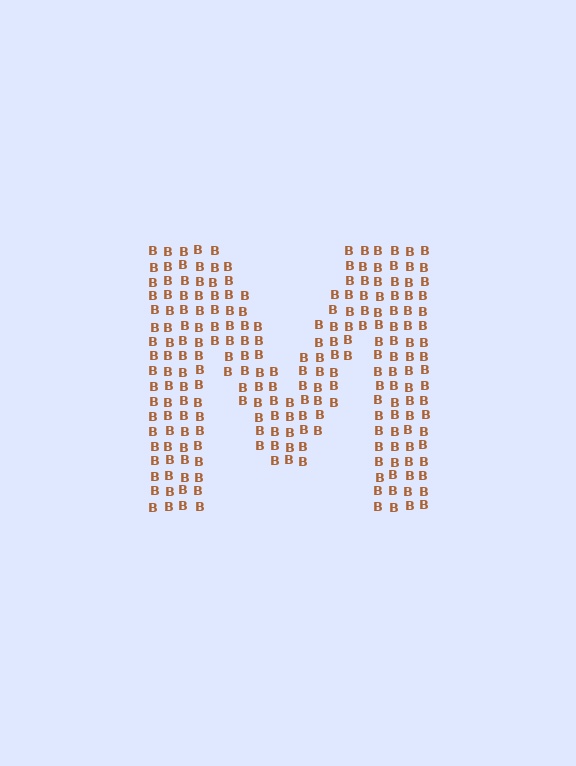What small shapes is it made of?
It is made of small letter B's.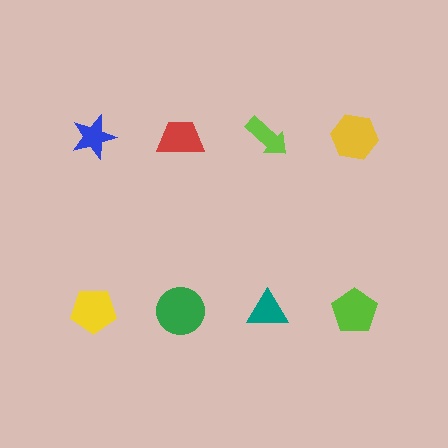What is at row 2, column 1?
A yellow pentagon.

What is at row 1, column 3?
A lime arrow.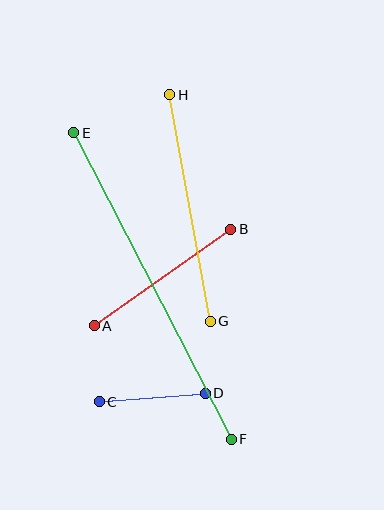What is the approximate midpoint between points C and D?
The midpoint is at approximately (152, 397) pixels.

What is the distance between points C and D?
The distance is approximately 107 pixels.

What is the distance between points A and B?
The distance is approximately 167 pixels.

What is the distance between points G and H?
The distance is approximately 230 pixels.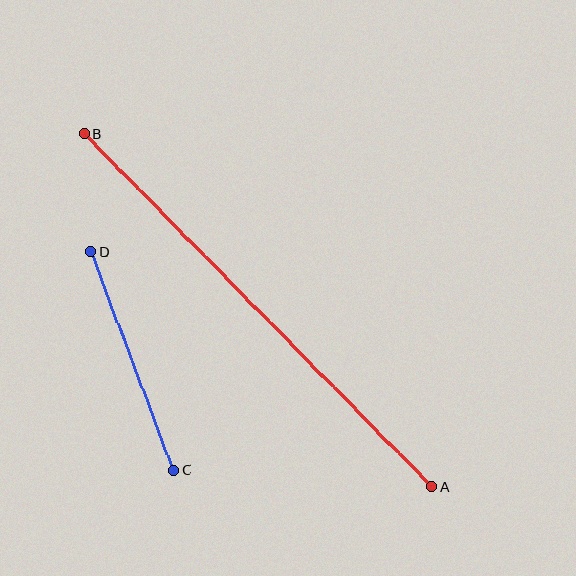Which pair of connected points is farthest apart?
Points A and B are farthest apart.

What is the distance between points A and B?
The distance is approximately 496 pixels.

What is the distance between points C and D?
The distance is approximately 234 pixels.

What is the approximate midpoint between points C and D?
The midpoint is at approximately (132, 361) pixels.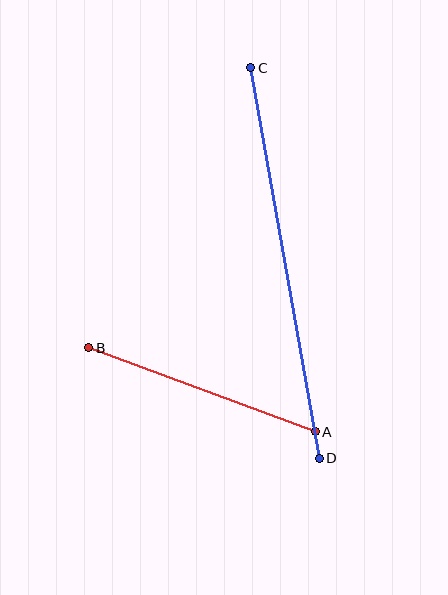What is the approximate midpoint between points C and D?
The midpoint is at approximately (285, 263) pixels.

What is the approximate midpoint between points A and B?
The midpoint is at approximately (202, 390) pixels.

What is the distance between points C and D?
The distance is approximately 397 pixels.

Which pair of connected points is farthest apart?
Points C and D are farthest apart.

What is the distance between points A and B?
The distance is approximately 241 pixels.